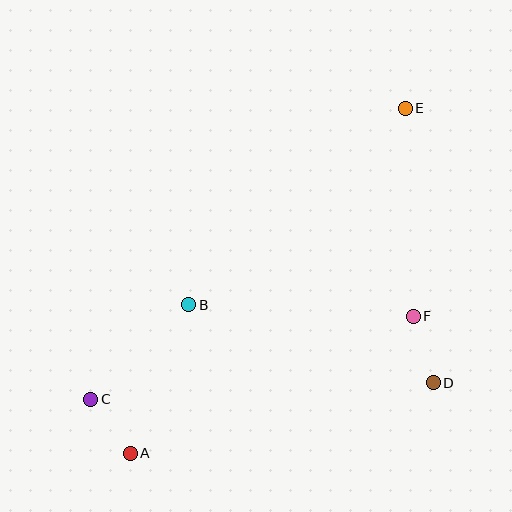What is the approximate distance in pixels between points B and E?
The distance between B and E is approximately 292 pixels.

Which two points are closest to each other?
Points A and C are closest to each other.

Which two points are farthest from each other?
Points A and E are farthest from each other.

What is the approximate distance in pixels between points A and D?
The distance between A and D is approximately 311 pixels.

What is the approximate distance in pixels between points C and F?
The distance between C and F is approximately 333 pixels.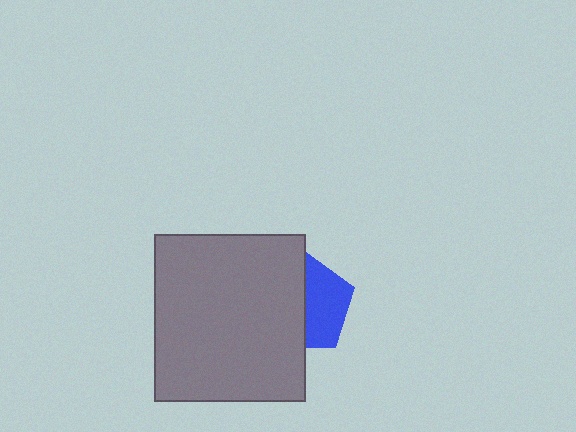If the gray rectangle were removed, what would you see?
You would see the complete blue pentagon.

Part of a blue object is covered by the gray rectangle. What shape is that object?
It is a pentagon.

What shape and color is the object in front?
The object in front is a gray rectangle.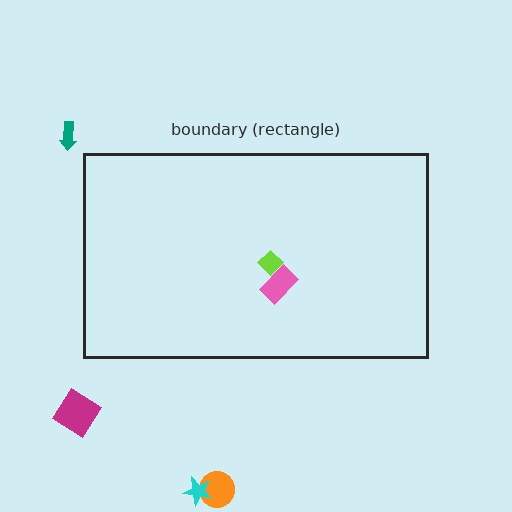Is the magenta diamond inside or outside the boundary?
Outside.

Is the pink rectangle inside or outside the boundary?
Inside.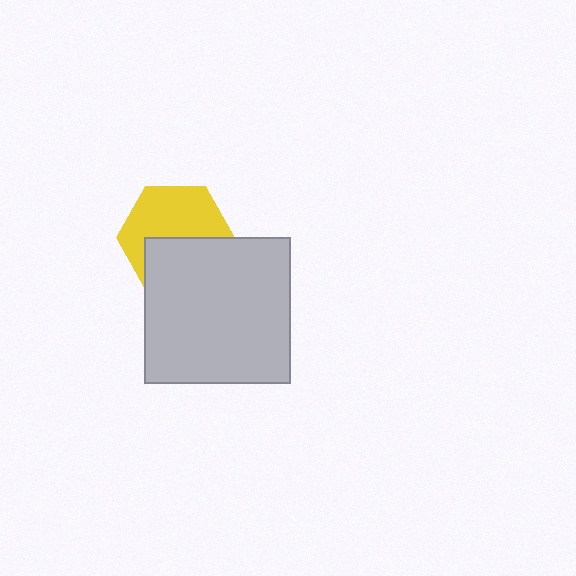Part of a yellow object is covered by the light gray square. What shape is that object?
It is a hexagon.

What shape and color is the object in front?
The object in front is a light gray square.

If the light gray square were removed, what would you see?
You would see the complete yellow hexagon.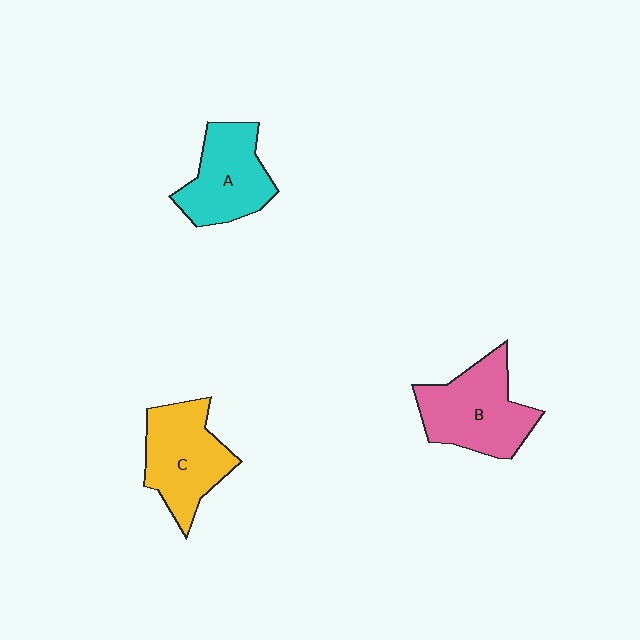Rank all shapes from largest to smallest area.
From largest to smallest: B (pink), C (yellow), A (cyan).